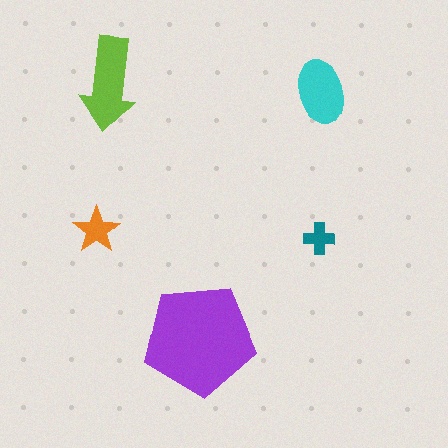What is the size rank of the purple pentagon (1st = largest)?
1st.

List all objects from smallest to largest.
The teal cross, the orange star, the cyan ellipse, the lime arrow, the purple pentagon.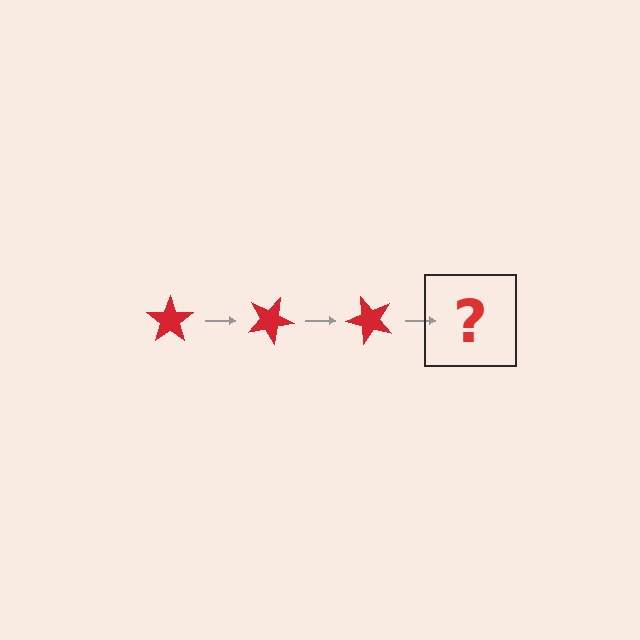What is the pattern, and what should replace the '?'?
The pattern is that the star rotates 25 degrees each step. The '?' should be a red star rotated 75 degrees.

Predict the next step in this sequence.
The next step is a red star rotated 75 degrees.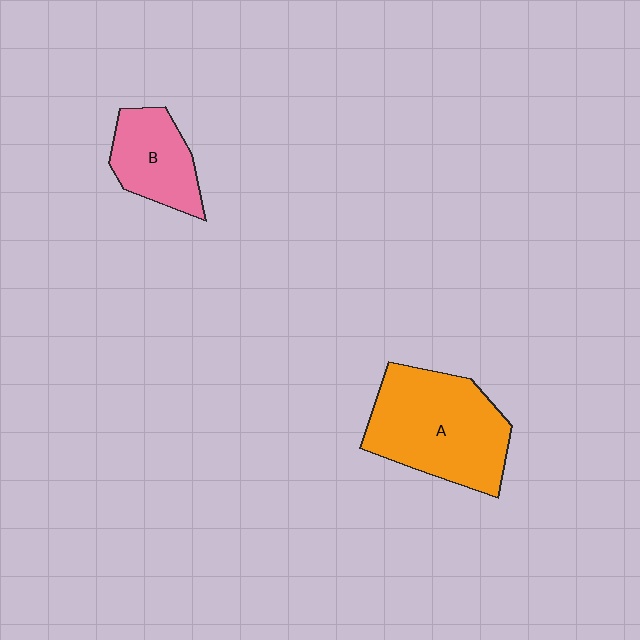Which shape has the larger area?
Shape A (orange).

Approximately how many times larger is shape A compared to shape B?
Approximately 1.9 times.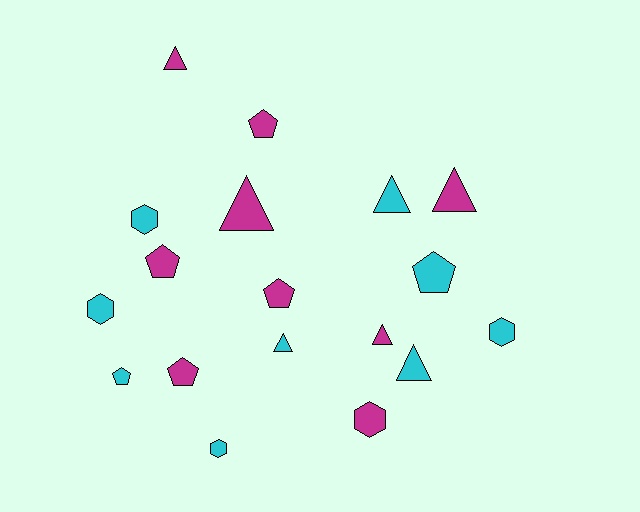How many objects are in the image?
There are 18 objects.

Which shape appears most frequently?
Triangle, with 7 objects.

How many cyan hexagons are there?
There are 4 cyan hexagons.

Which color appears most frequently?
Cyan, with 9 objects.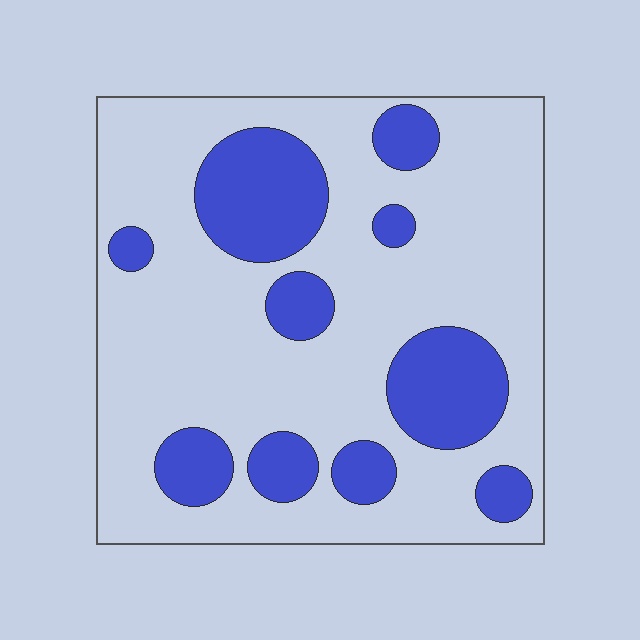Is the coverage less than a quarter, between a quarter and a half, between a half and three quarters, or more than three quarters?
Between a quarter and a half.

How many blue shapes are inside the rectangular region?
10.